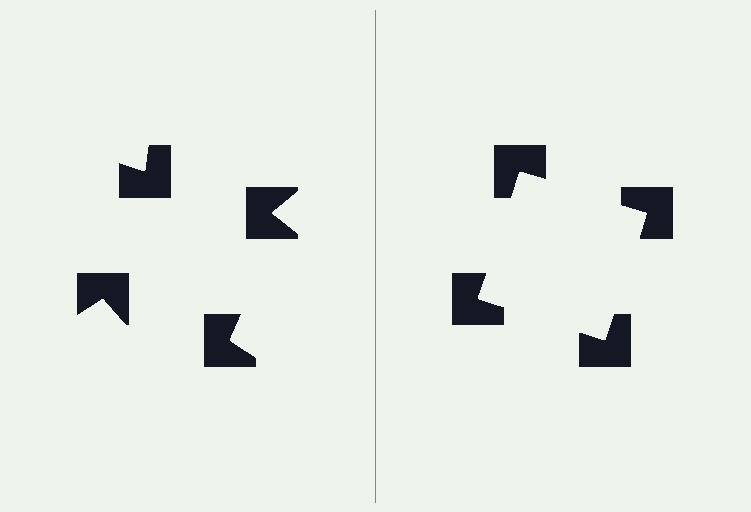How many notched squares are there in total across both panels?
8 — 4 on each side.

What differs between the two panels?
The notched squares are positioned identically on both sides; only the wedge orientations differ. On the right they align to a square; on the left they are misaligned.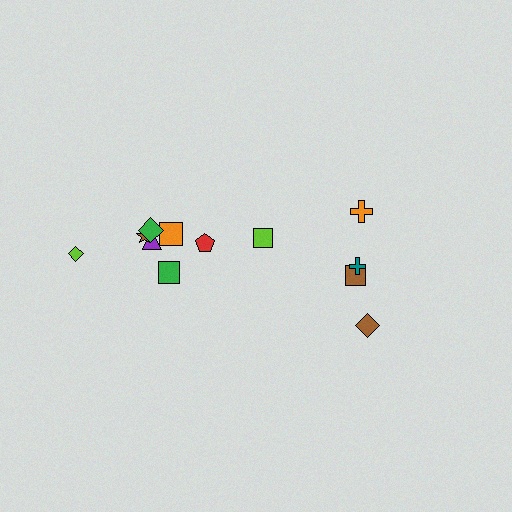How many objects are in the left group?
There are 8 objects.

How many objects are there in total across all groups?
There are 12 objects.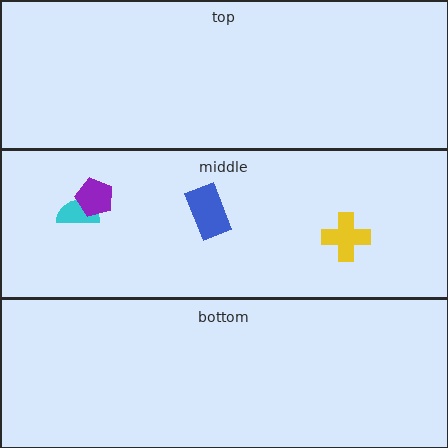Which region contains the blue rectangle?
The middle region.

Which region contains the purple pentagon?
The middle region.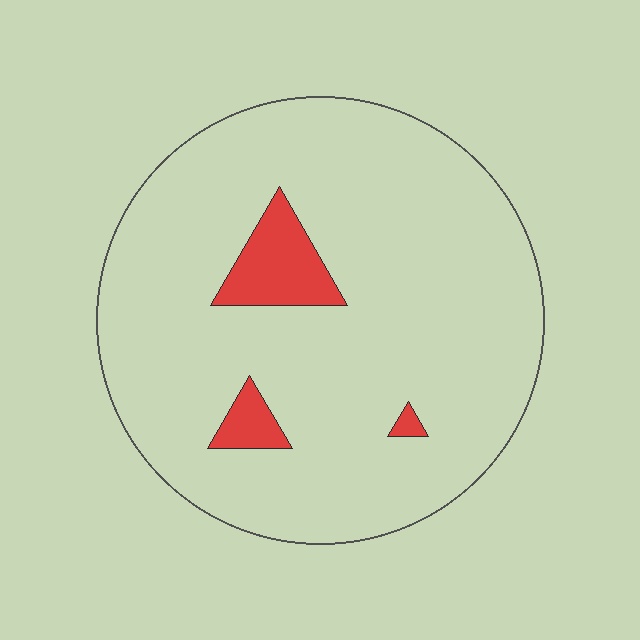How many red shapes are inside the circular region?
3.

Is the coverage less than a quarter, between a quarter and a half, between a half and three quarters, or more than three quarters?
Less than a quarter.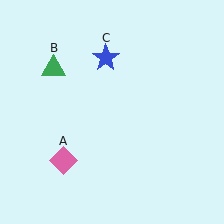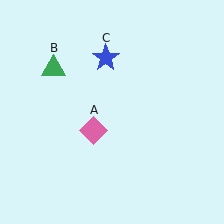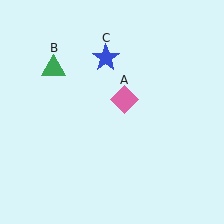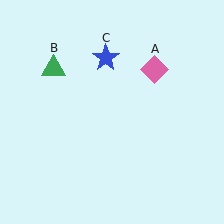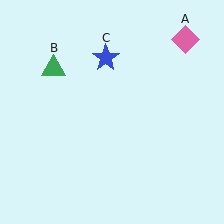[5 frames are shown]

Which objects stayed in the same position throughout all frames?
Green triangle (object B) and blue star (object C) remained stationary.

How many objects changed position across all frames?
1 object changed position: pink diamond (object A).